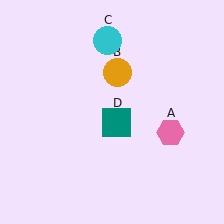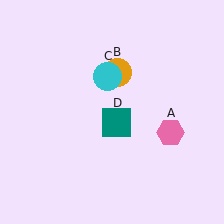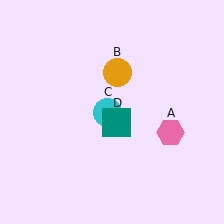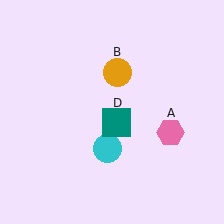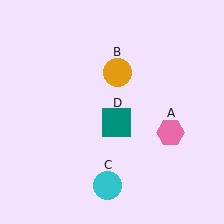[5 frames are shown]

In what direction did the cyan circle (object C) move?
The cyan circle (object C) moved down.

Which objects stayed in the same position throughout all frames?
Pink hexagon (object A) and orange circle (object B) and teal square (object D) remained stationary.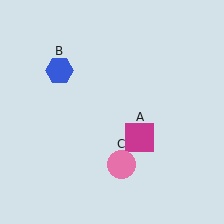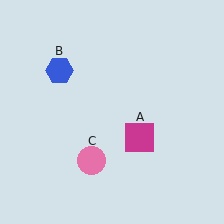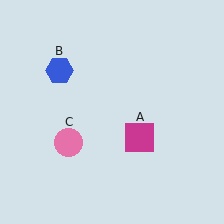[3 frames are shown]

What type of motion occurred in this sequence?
The pink circle (object C) rotated clockwise around the center of the scene.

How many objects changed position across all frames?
1 object changed position: pink circle (object C).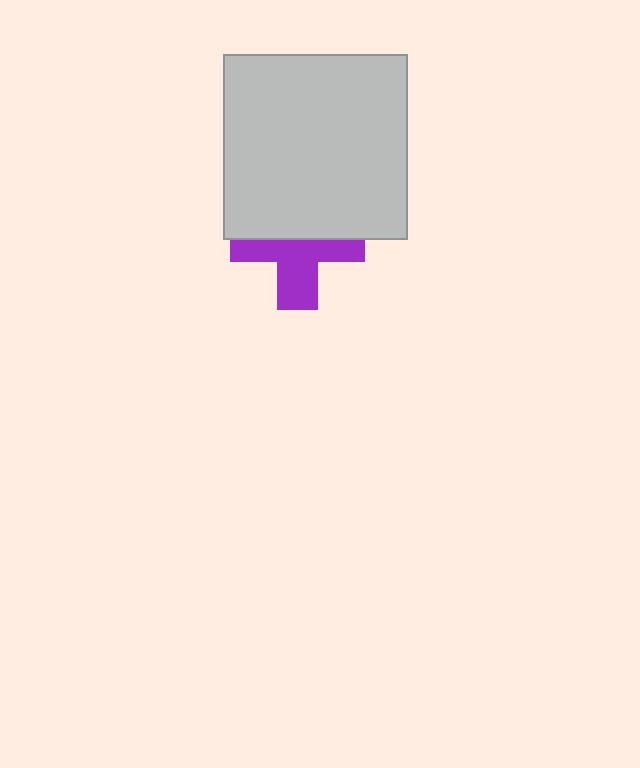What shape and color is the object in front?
The object in front is a light gray square.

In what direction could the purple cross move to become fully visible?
The purple cross could move down. That would shift it out from behind the light gray square entirely.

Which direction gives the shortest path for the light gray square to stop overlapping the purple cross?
Moving up gives the shortest separation.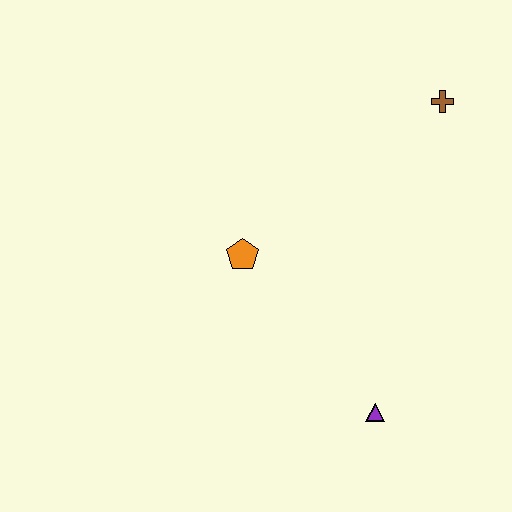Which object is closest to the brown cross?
The orange pentagon is closest to the brown cross.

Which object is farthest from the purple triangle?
The brown cross is farthest from the purple triangle.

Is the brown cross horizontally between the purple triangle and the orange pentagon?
No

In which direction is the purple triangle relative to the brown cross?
The purple triangle is below the brown cross.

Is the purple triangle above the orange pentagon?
No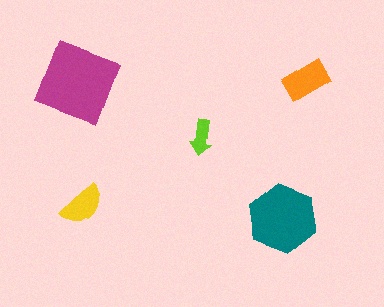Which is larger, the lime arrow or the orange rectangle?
The orange rectangle.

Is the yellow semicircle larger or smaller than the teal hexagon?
Smaller.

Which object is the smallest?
The lime arrow.